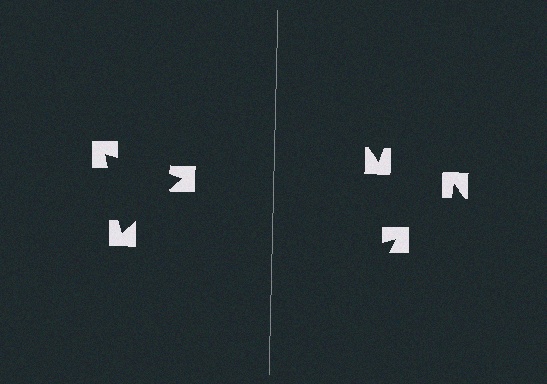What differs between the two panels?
The notched squares are positioned identically on both sides; only the wedge orientations differ. On the left they align to a triangle; on the right they are misaligned.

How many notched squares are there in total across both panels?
6 — 3 on each side.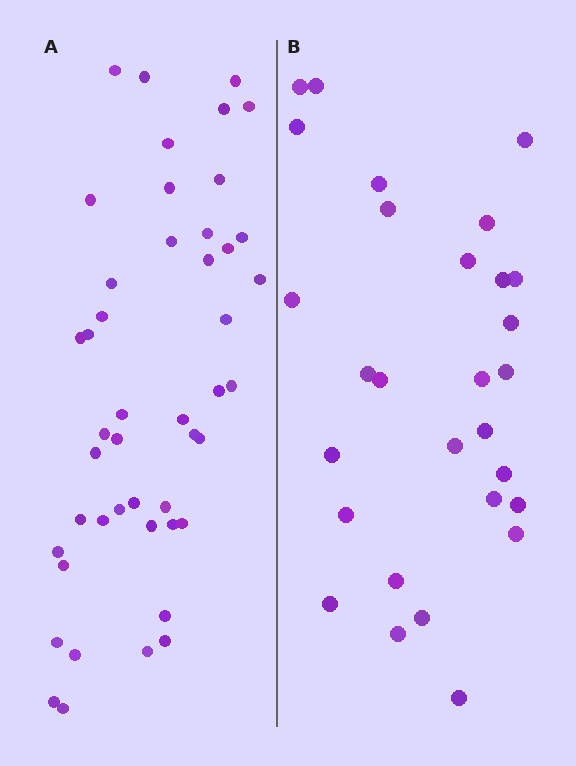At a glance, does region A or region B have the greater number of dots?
Region A (the left region) has more dots.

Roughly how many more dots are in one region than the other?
Region A has approximately 15 more dots than region B.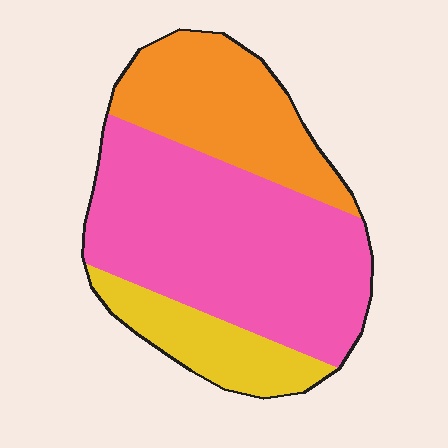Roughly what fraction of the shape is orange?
Orange covers 28% of the shape.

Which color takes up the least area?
Yellow, at roughly 15%.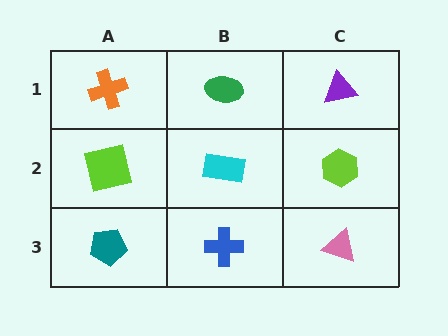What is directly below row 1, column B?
A cyan rectangle.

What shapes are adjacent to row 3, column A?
A lime square (row 2, column A), a blue cross (row 3, column B).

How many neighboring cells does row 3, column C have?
2.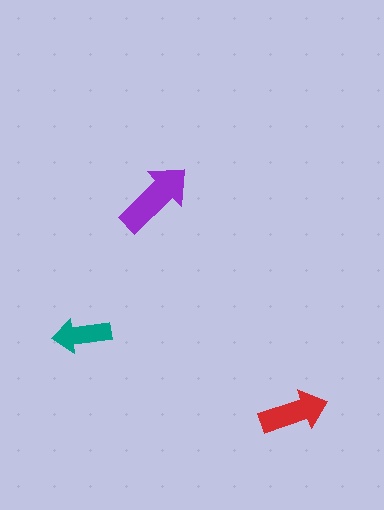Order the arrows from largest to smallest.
the purple one, the red one, the teal one.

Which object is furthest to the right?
The red arrow is rightmost.